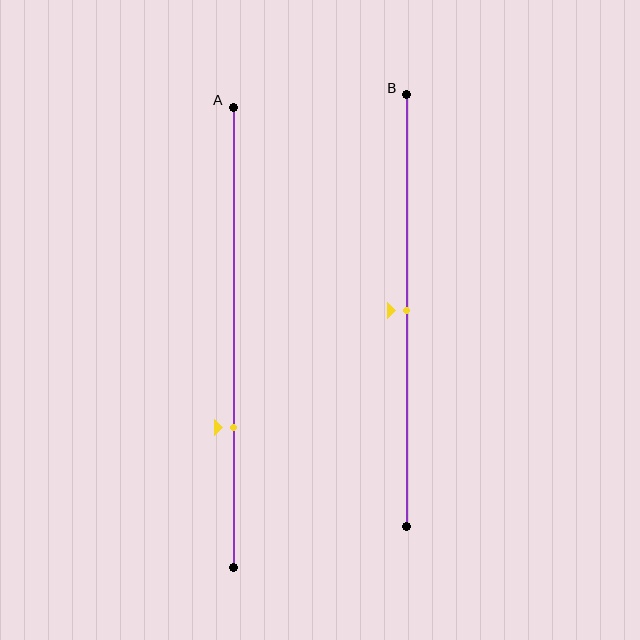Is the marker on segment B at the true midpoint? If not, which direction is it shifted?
Yes, the marker on segment B is at the true midpoint.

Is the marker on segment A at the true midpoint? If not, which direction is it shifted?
No, the marker on segment A is shifted downward by about 20% of the segment length.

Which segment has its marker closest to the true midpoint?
Segment B has its marker closest to the true midpoint.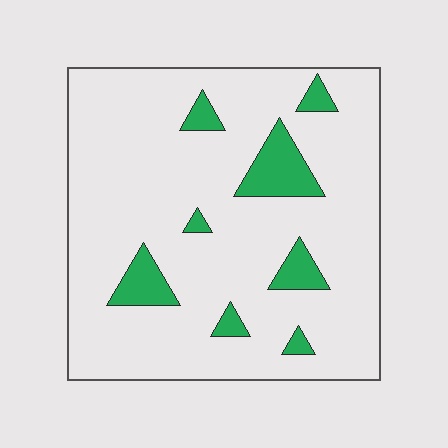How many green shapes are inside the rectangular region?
8.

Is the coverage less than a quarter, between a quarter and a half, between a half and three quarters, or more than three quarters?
Less than a quarter.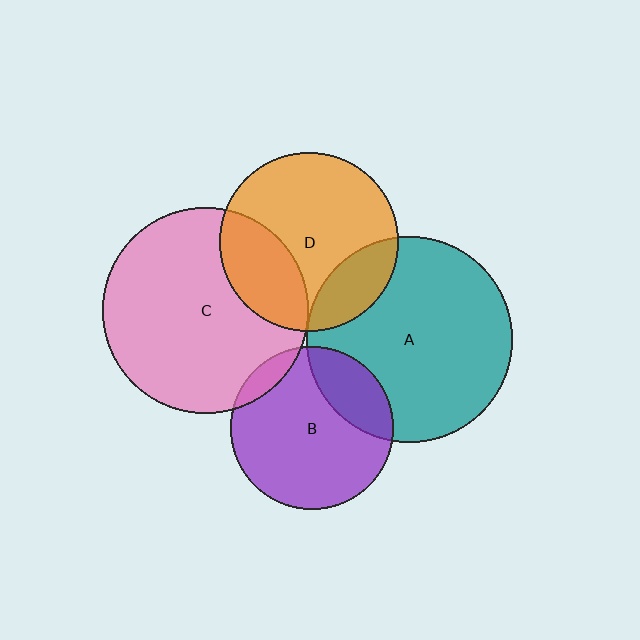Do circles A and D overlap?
Yes.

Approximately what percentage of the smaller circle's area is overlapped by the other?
Approximately 20%.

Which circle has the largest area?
Circle C (pink).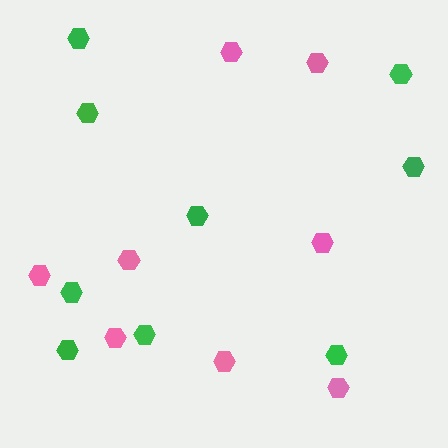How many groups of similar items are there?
There are 2 groups: one group of pink hexagons (8) and one group of green hexagons (9).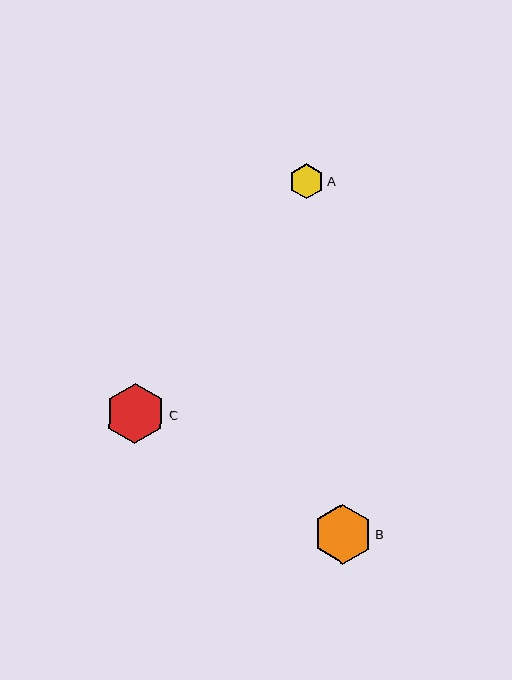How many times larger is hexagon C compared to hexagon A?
Hexagon C is approximately 1.7 times the size of hexagon A.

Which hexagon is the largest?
Hexagon C is the largest with a size of approximately 60 pixels.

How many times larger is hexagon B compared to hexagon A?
Hexagon B is approximately 1.7 times the size of hexagon A.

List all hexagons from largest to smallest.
From largest to smallest: C, B, A.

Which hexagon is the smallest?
Hexagon A is the smallest with a size of approximately 35 pixels.